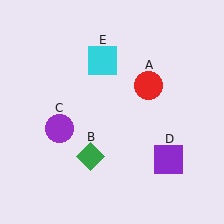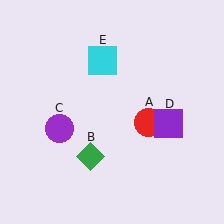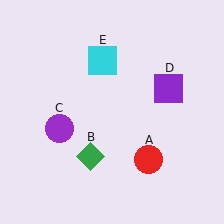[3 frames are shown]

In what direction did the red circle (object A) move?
The red circle (object A) moved down.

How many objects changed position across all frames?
2 objects changed position: red circle (object A), purple square (object D).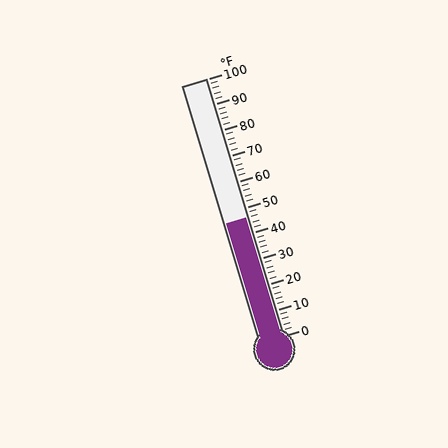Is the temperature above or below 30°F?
The temperature is above 30°F.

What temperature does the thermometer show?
The thermometer shows approximately 46°F.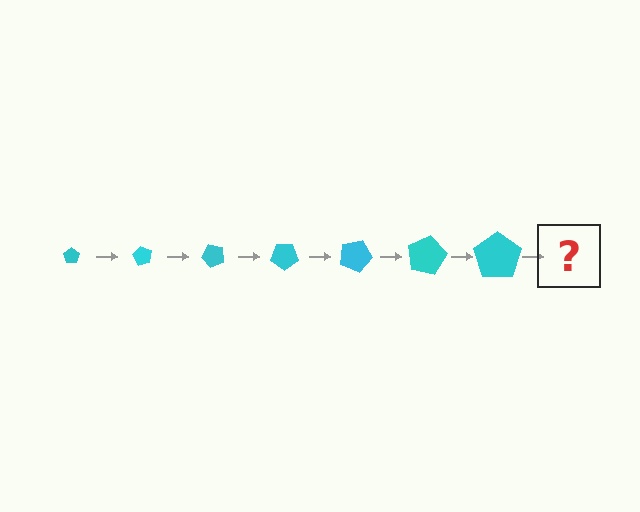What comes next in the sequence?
The next element should be a pentagon, larger than the previous one and rotated 420 degrees from the start.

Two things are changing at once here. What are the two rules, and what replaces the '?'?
The two rules are that the pentagon grows larger each step and it rotates 60 degrees each step. The '?' should be a pentagon, larger than the previous one and rotated 420 degrees from the start.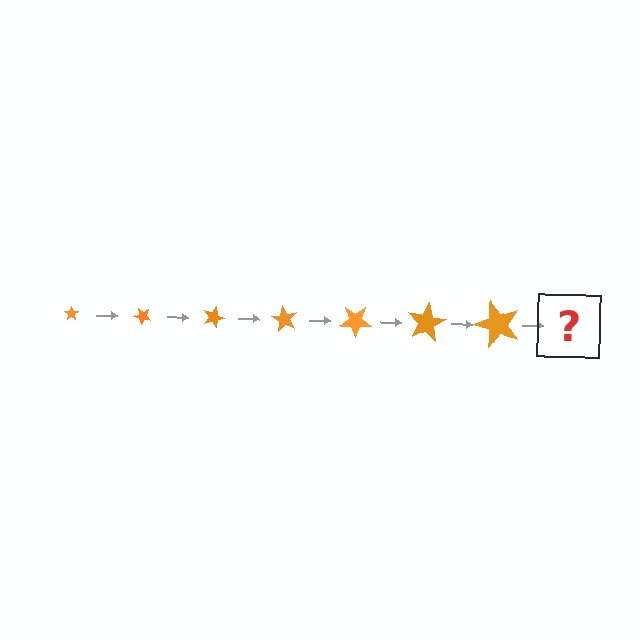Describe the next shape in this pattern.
It should be a star, larger than the previous one and rotated 315 degrees from the start.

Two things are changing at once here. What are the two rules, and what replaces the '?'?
The two rules are that the star grows larger each step and it rotates 45 degrees each step. The '?' should be a star, larger than the previous one and rotated 315 degrees from the start.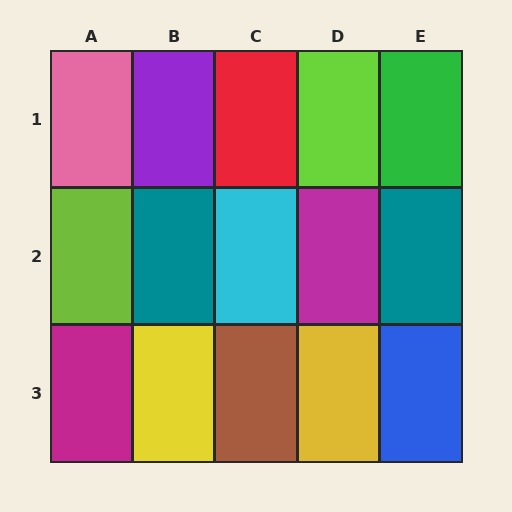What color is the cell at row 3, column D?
Yellow.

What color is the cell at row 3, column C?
Brown.